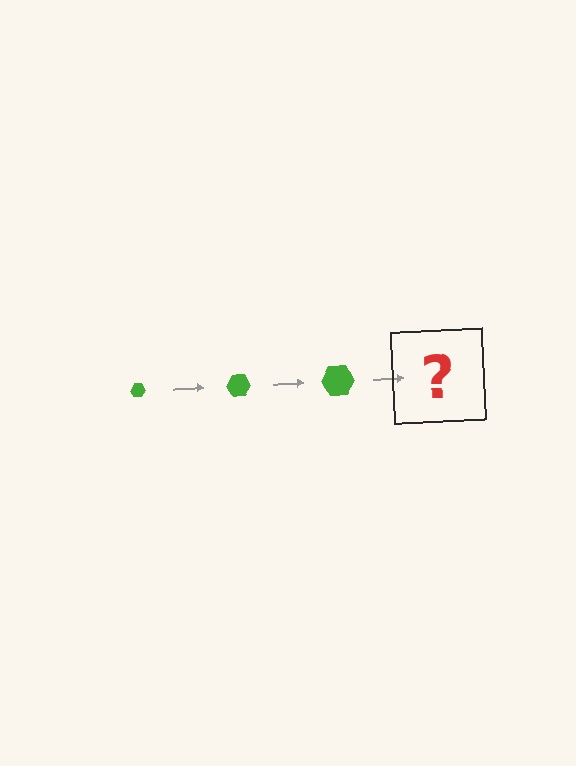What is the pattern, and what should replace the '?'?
The pattern is that the hexagon gets progressively larger each step. The '?' should be a green hexagon, larger than the previous one.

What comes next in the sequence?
The next element should be a green hexagon, larger than the previous one.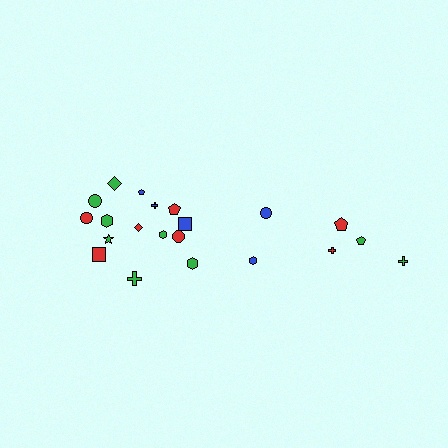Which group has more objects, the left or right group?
The left group.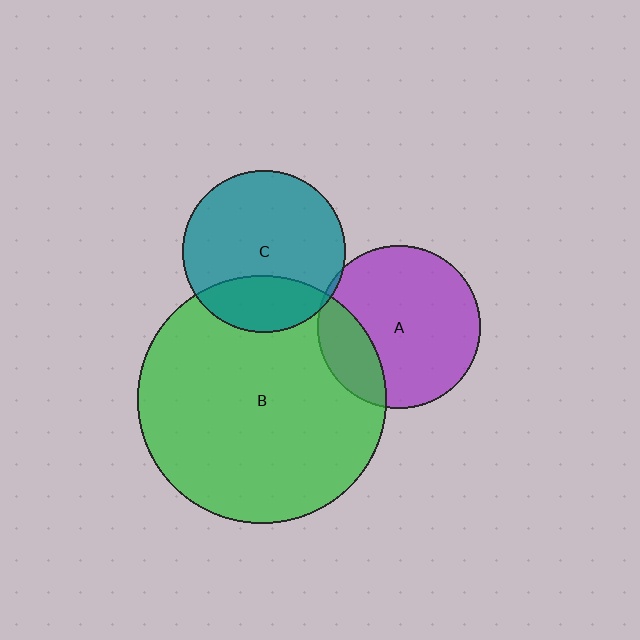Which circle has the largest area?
Circle B (green).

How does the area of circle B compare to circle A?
Approximately 2.3 times.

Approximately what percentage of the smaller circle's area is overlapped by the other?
Approximately 5%.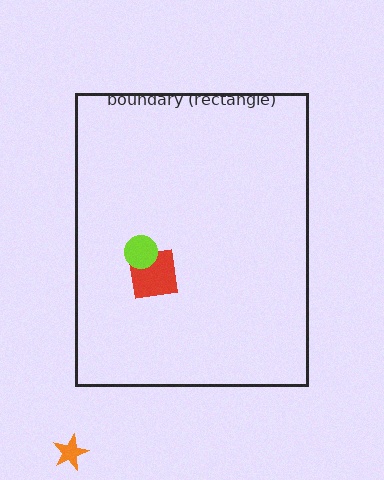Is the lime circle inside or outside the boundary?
Inside.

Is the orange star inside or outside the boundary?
Outside.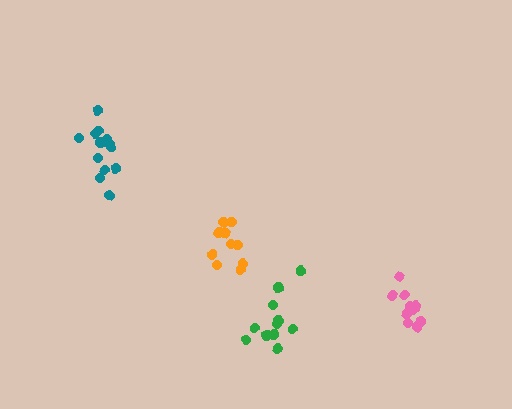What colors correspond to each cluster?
The clusters are colored: teal, pink, orange, green.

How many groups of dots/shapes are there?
There are 4 groups.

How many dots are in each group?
Group 1: 14 dots, Group 2: 12 dots, Group 3: 10 dots, Group 4: 11 dots (47 total).